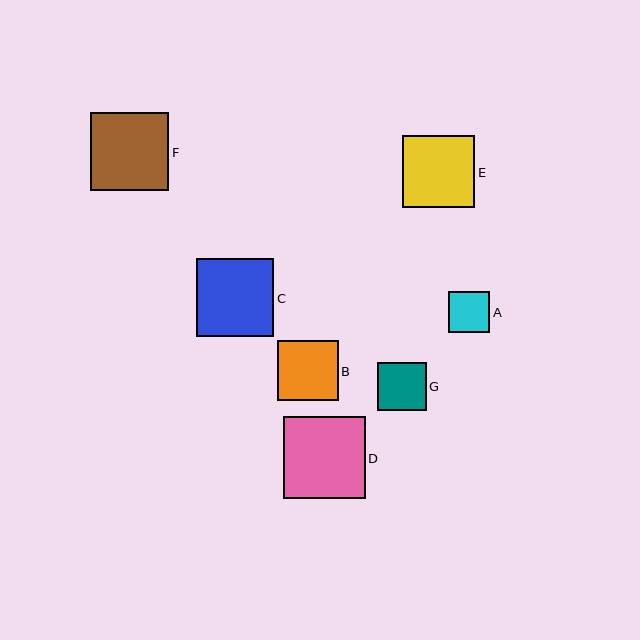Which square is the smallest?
Square A is the smallest with a size of approximately 42 pixels.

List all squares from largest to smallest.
From largest to smallest: D, F, C, E, B, G, A.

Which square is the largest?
Square D is the largest with a size of approximately 82 pixels.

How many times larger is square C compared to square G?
Square C is approximately 1.6 times the size of square G.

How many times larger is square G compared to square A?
Square G is approximately 1.2 times the size of square A.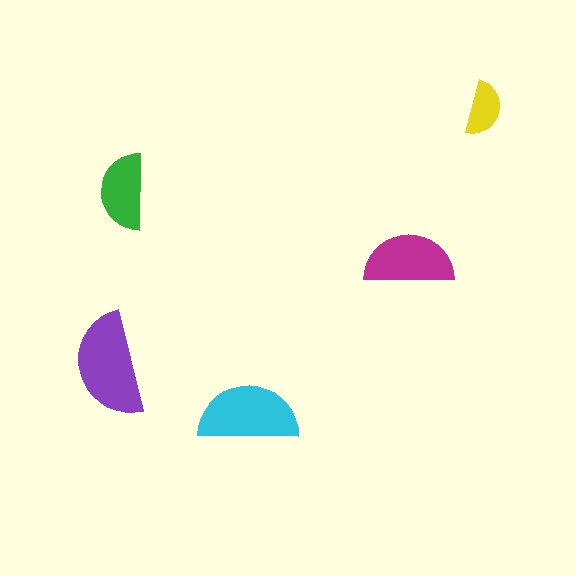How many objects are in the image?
There are 5 objects in the image.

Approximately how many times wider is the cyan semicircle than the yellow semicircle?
About 2 times wider.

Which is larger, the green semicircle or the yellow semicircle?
The green one.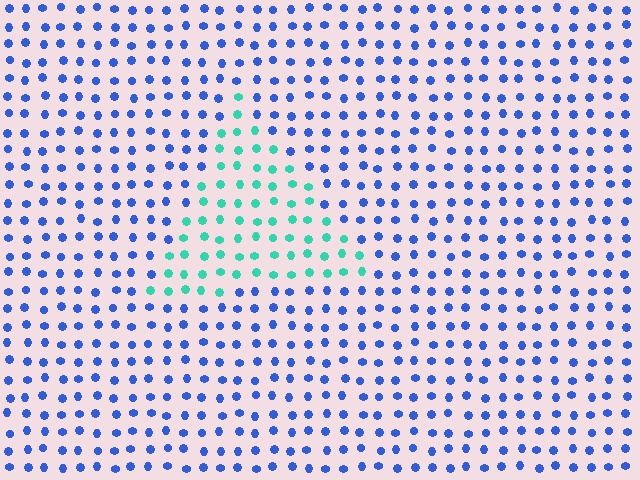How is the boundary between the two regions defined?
The boundary is defined purely by a slight shift in hue (about 59 degrees). Spacing, size, and orientation are identical on both sides.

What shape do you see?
I see a triangle.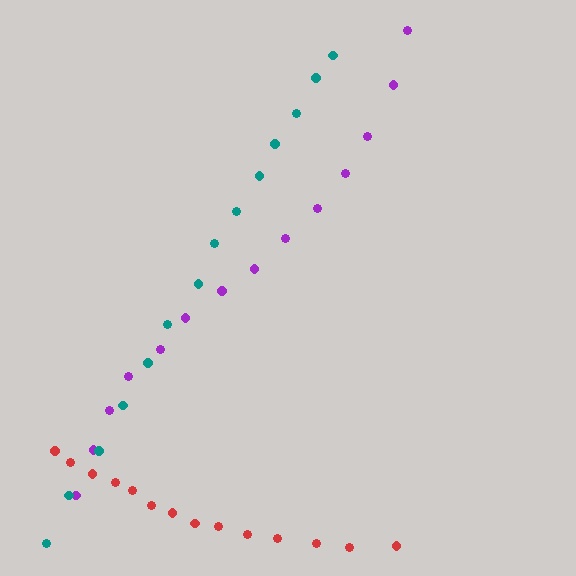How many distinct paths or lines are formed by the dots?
There are 3 distinct paths.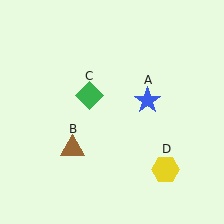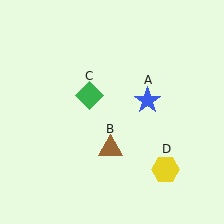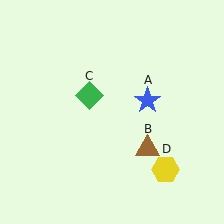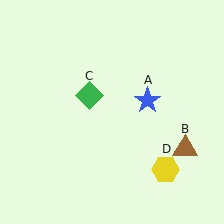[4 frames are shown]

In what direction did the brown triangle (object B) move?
The brown triangle (object B) moved right.